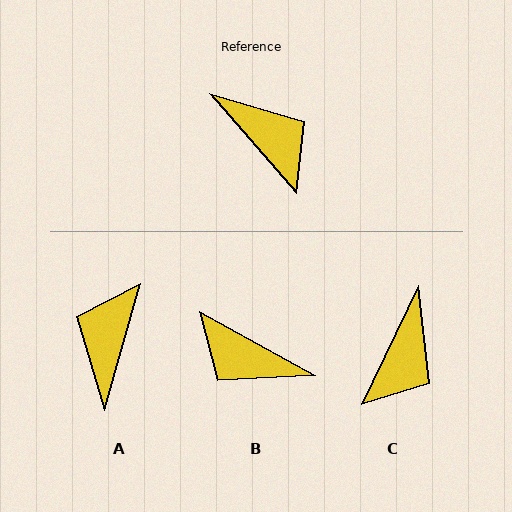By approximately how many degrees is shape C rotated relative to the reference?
Approximately 67 degrees clockwise.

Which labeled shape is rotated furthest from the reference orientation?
B, about 160 degrees away.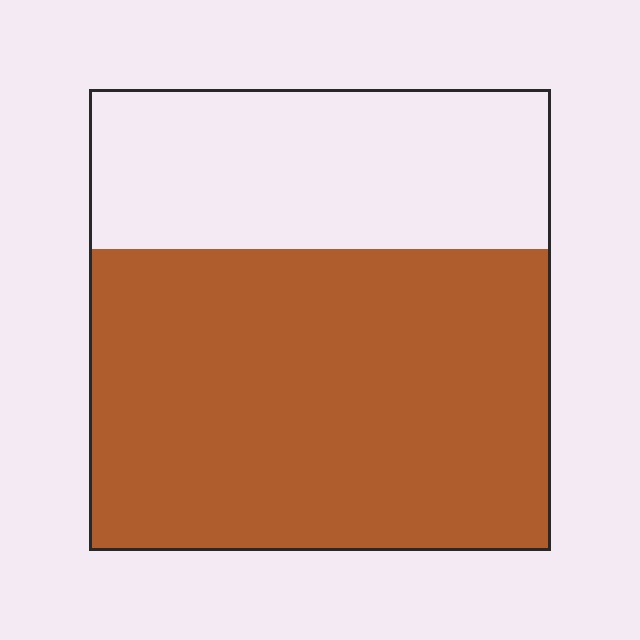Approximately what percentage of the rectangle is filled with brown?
Approximately 65%.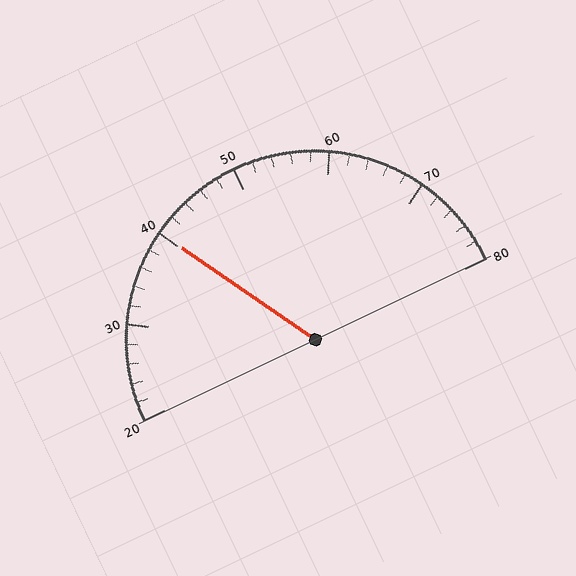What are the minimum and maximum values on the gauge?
The gauge ranges from 20 to 80.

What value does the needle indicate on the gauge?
The needle indicates approximately 40.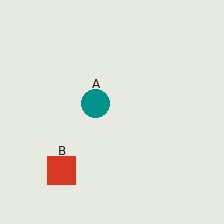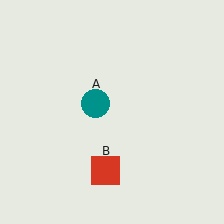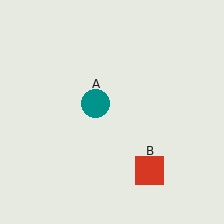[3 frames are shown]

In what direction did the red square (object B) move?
The red square (object B) moved right.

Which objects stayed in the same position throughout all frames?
Teal circle (object A) remained stationary.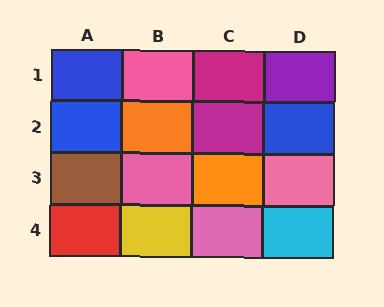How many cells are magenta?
2 cells are magenta.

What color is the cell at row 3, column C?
Orange.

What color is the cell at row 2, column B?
Orange.